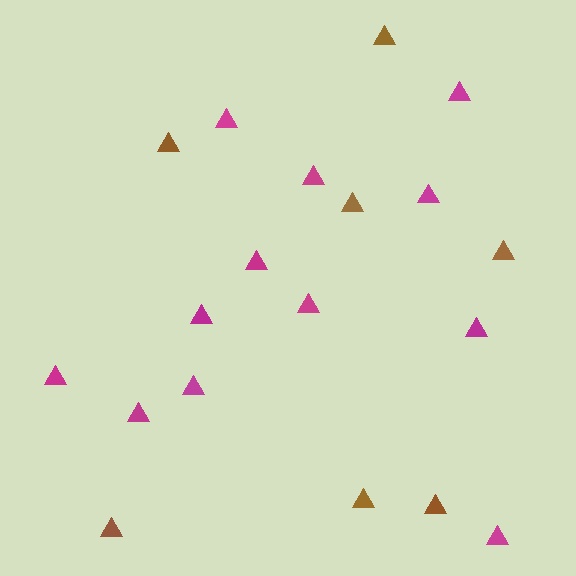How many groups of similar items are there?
There are 2 groups: one group of magenta triangles (12) and one group of brown triangles (7).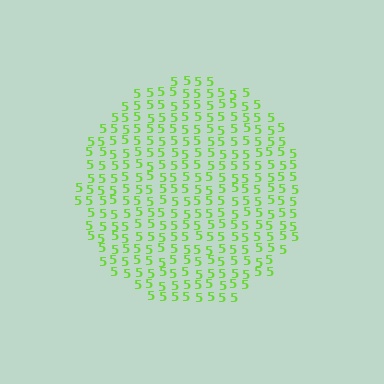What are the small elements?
The small elements are digit 5's.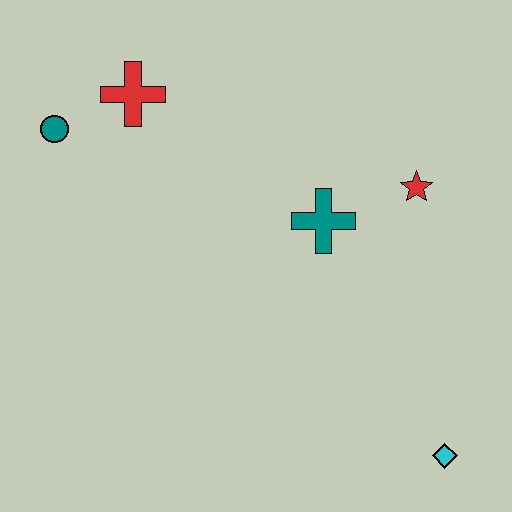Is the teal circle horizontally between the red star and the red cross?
No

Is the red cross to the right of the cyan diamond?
No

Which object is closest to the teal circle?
The red cross is closest to the teal circle.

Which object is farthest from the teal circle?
The cyan diamond is farthest from the teal circle.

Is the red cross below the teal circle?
No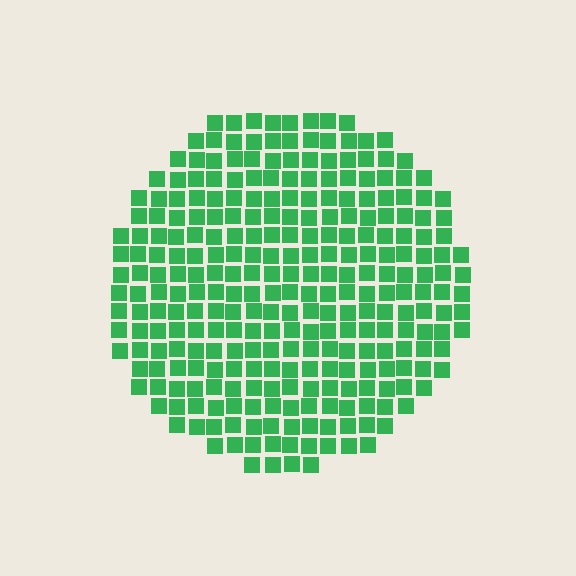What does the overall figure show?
The overall figure shows a circle.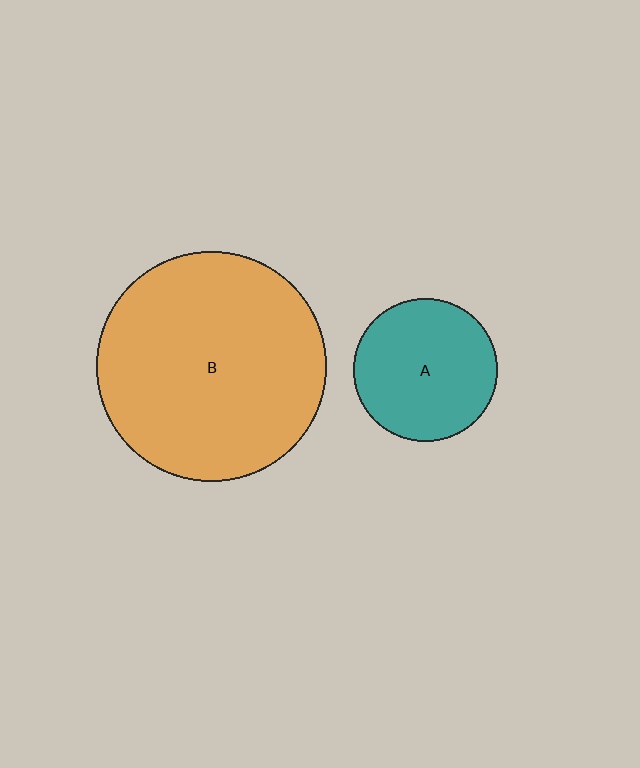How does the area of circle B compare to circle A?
Approximately 2.6 times.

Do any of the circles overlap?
No, none of the circles overlap.